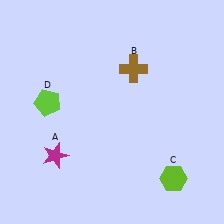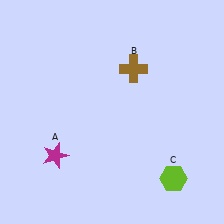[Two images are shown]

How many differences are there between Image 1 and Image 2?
There is 1 difference between the two images.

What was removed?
The lime pentagon (D) was removed in Image 2.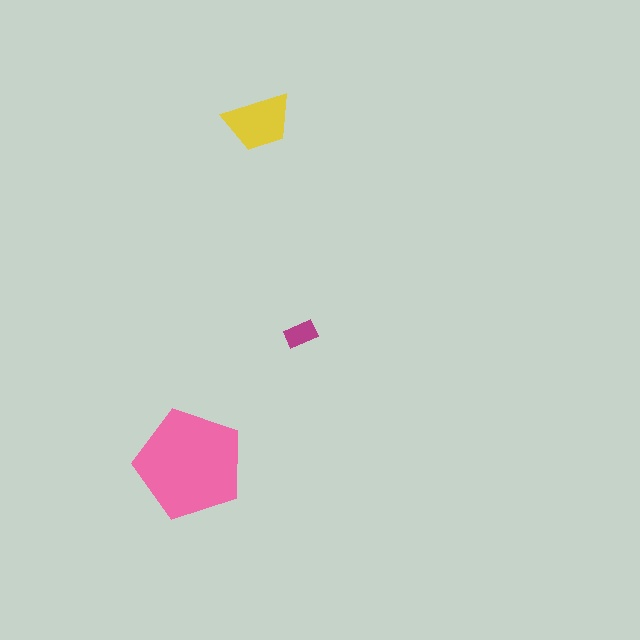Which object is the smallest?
The magenta rectangle.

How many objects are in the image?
There are 3 objects in the image.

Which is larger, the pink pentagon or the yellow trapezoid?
The pink pentagon.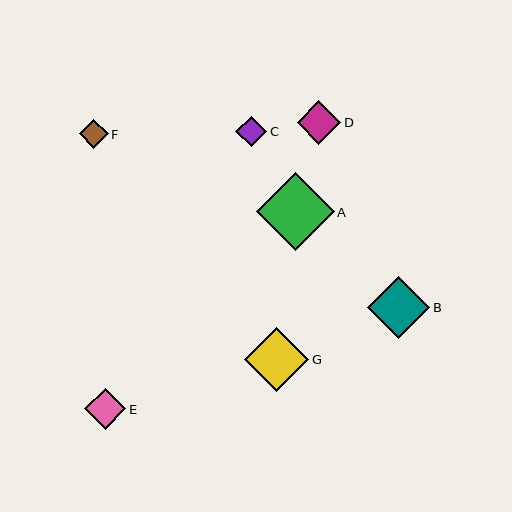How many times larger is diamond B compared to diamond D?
Diamond B is approximately 1.4 times the size of diamond D.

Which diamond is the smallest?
Diamond F is the smallest with a size of approximately 28 pixels.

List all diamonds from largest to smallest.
From largest to smallest: A, G, B, D, E, C, F.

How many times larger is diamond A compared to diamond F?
Diamond A is approximately 2.7 times the size of diamond F.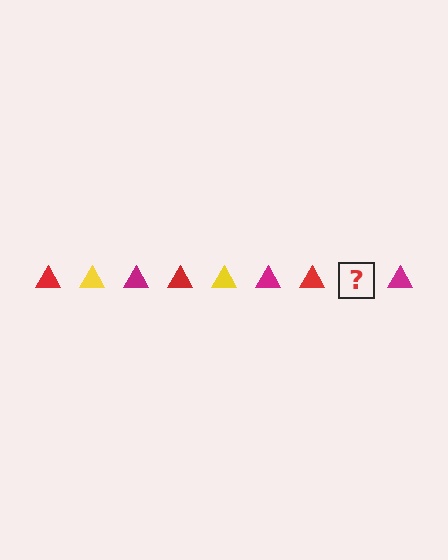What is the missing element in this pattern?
The missing element is a yellow triangle.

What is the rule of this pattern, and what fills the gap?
The rule is that the pattern cycles through red, yellow, magenta triangles. The gap should be filled with a yellow triangle.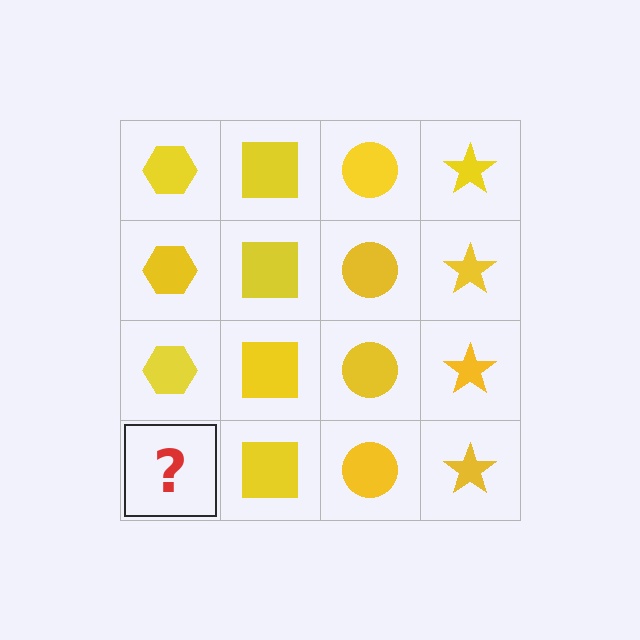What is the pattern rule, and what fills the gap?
The rule is that each column has a consistent shape. The gap should be filled with a yellow hexagon.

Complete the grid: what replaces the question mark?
The question mark should be replaced with a yellow hexagon.